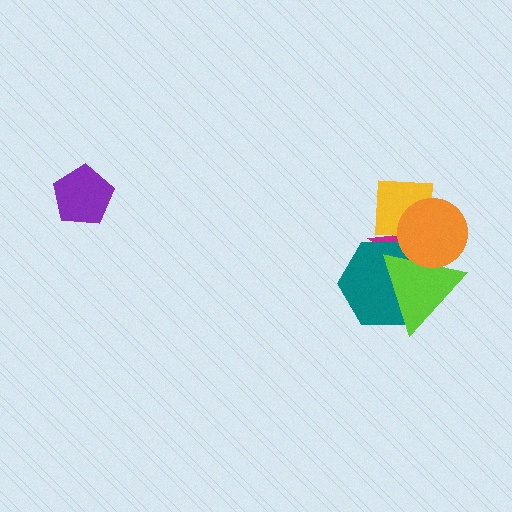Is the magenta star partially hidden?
Yes, it is partially covered by another shape.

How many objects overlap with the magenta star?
4 objects overlap with the magenta star.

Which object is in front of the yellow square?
The orange circle is in front of the yellow square.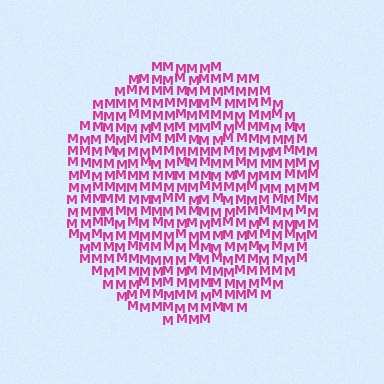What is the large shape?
The large shape is a circle.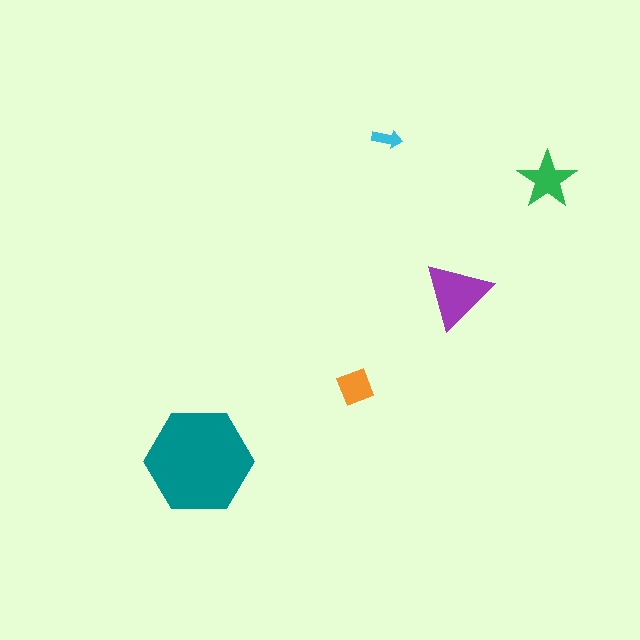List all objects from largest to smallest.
The teal hexagon, the purple triangle, the green star, the orange diamond, the cyan arrow.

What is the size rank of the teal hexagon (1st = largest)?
1st.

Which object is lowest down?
The teal hexagon is bottommost.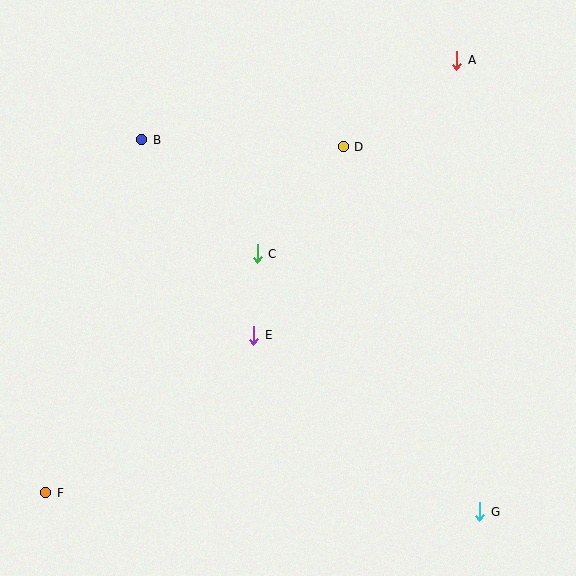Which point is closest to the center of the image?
Point C at (257, 254) is closest to the center.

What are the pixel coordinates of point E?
Point E is at (254, 335).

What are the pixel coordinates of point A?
Point A is at (457, 60).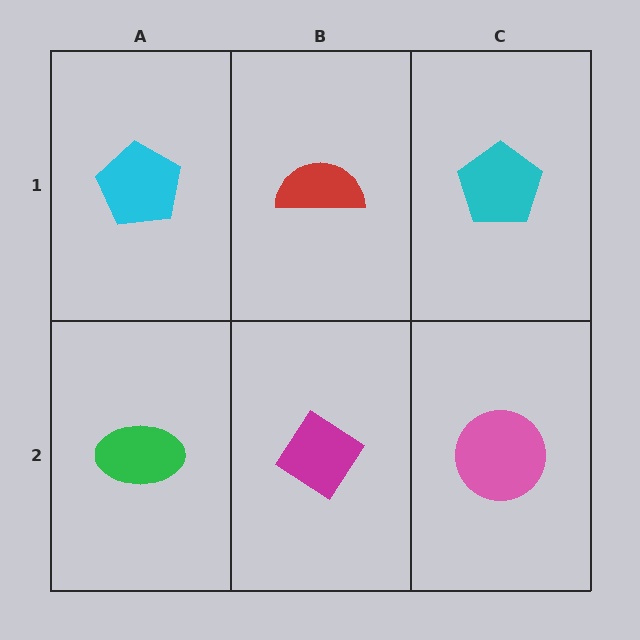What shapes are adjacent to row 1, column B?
A magenta diamond (row 2, column B), a cyan pentagon (row 1, column A), a cyan pentagon (row 1, column C).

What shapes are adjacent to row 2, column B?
A red semicircle (row 1, column B), a green ellipse (row 2, column A), a pink circle (row 2, column C).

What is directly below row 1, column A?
A green ellipse.